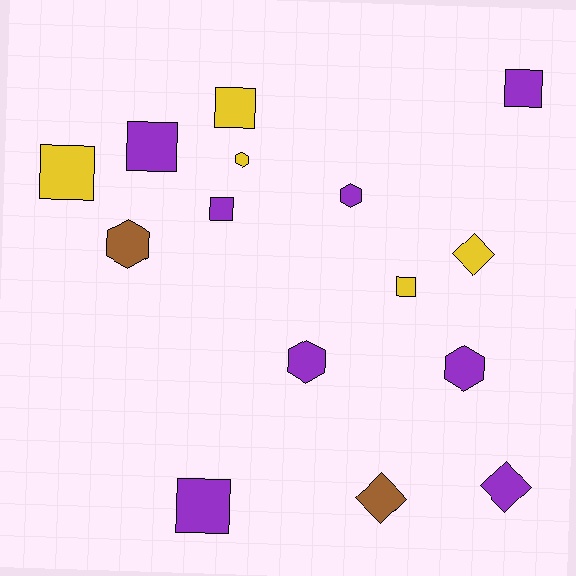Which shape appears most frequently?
Square, with 7 objects.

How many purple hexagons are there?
There are 3 purple hexagons.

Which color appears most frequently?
Purple, with 8 objects.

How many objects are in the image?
There are 15 objects.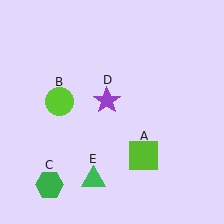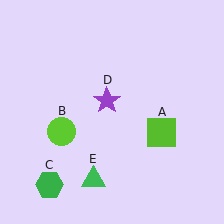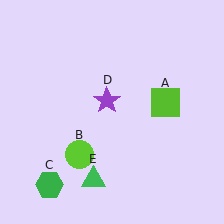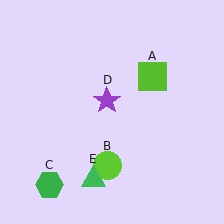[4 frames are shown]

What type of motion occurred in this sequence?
The lime square (object A), lime circle (object B) rotated counterclockwise around the center of the scene.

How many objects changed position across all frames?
2 objects changed position: lime square (object A), lime circle (object B).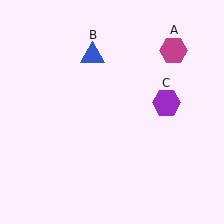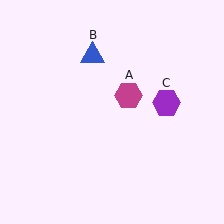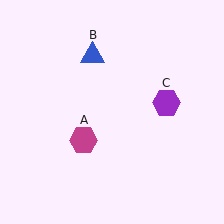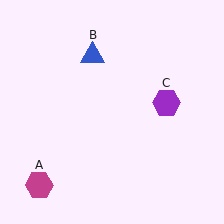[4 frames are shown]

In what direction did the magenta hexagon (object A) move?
The magenta hexagon (object A) moved down and to the left.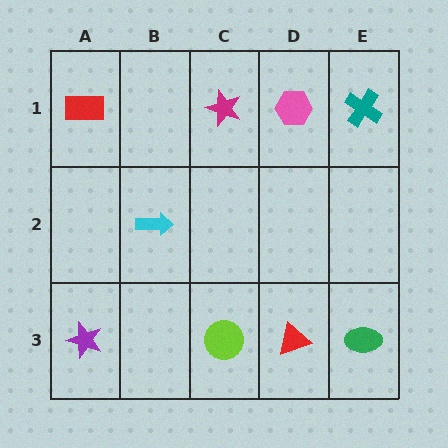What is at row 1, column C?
A magenta star.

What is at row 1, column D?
A pink hexagon.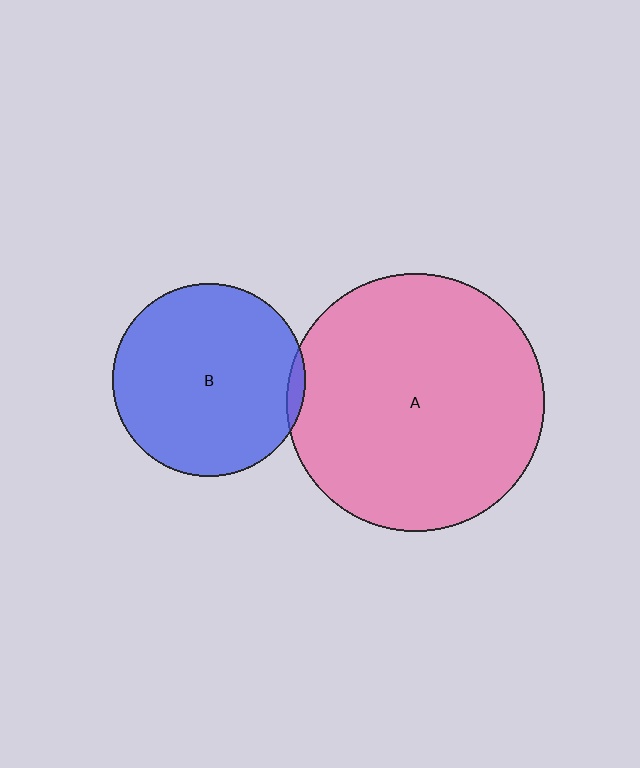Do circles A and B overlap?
Yes.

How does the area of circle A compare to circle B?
Approximately 1.8 times.